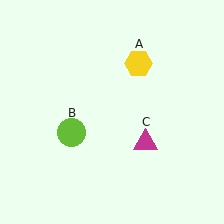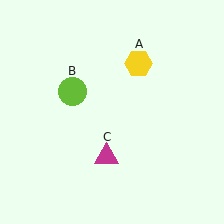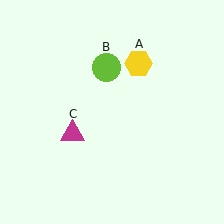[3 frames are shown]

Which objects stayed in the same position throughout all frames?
Yellow hexagon (object A) remained stationary.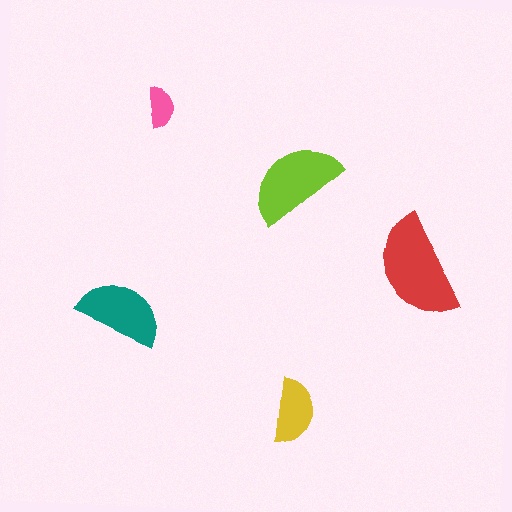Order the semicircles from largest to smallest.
the red one, the lime one, the teal one, the yellow one, the pink one.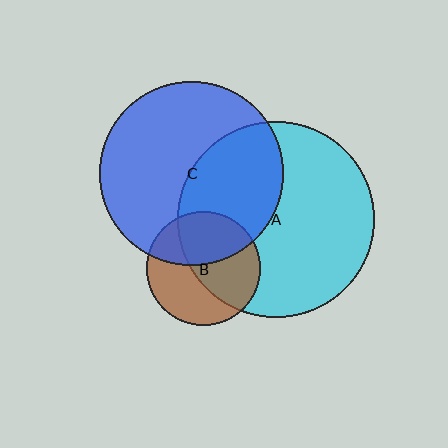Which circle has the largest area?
Circle A (cyan).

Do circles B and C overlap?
Yes.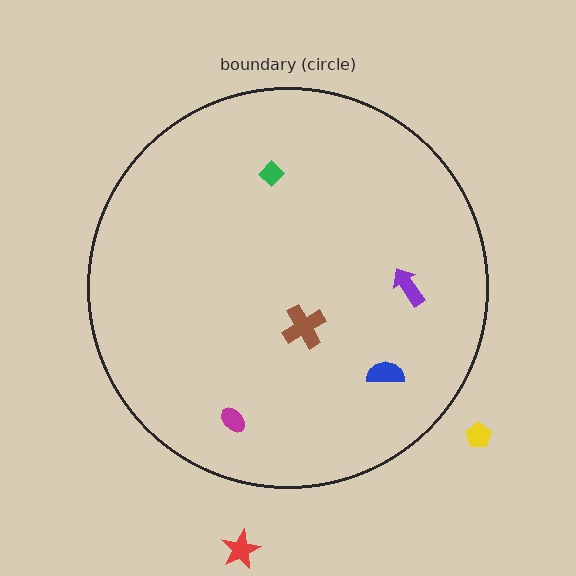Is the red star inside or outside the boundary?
Outside.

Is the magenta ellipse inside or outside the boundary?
Inside.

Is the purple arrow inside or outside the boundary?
Inside.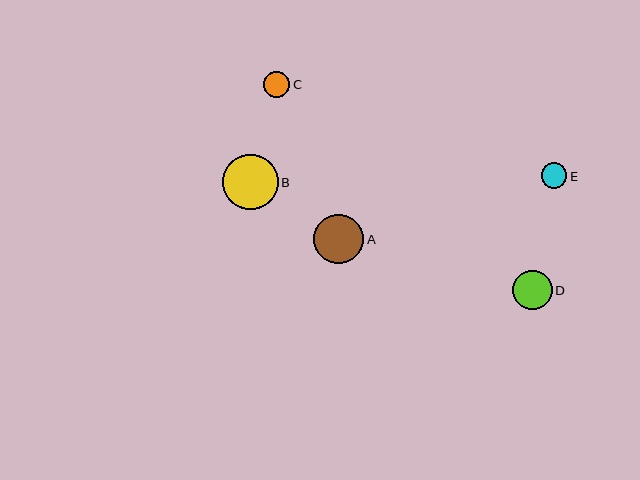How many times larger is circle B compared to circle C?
Circle B is approximately 2.1 times the size of circle C.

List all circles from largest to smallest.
From largest to smallest: B, A, D, C, E.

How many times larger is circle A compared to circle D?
Circle A is approximately 1.3 times the size of circle D.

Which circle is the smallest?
Circle E is the smallest with a size of approximately 26 pixels.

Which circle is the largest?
Circle B is the largest with a size of approximately 56 pixels.